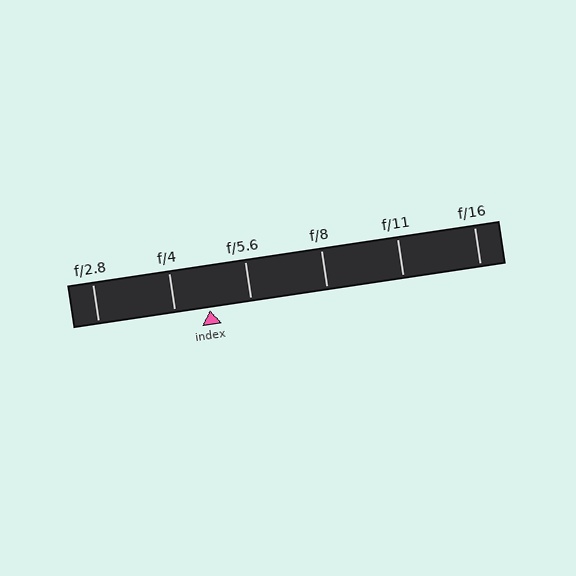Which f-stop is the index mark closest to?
The index mark is closest to f/4.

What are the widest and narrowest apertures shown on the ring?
The widest aperture shown is f/2.8 and the narrowest is f/16.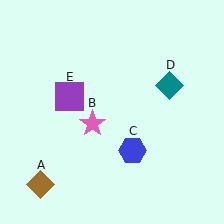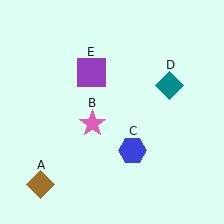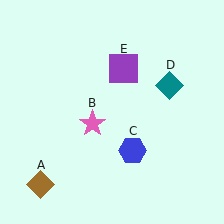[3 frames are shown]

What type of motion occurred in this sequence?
The purple square (object E) rotated clockwise around the center of the scene.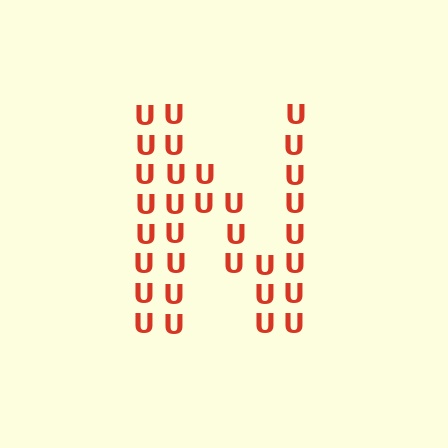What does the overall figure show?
The overall figure shows the letter N.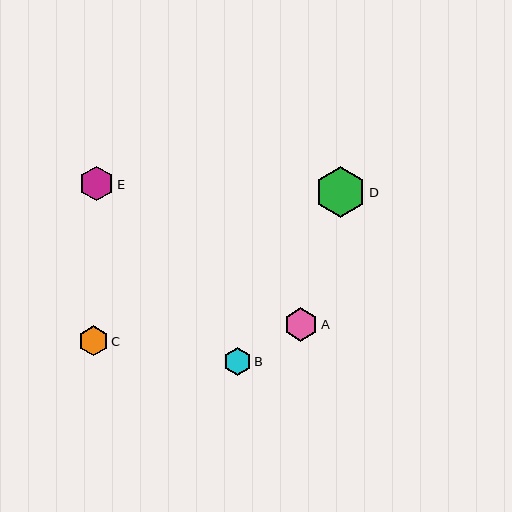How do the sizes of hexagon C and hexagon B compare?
Hexagon C and hexagon B are approximately the same size.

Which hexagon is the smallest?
Hexagon B is the smallest with a size of approximately 28 pixels.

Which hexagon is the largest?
Hexagon D is the largest with a size of approximately 52 pixels.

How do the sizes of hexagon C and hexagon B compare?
Hexagon C and hexagon B are approximately the same size.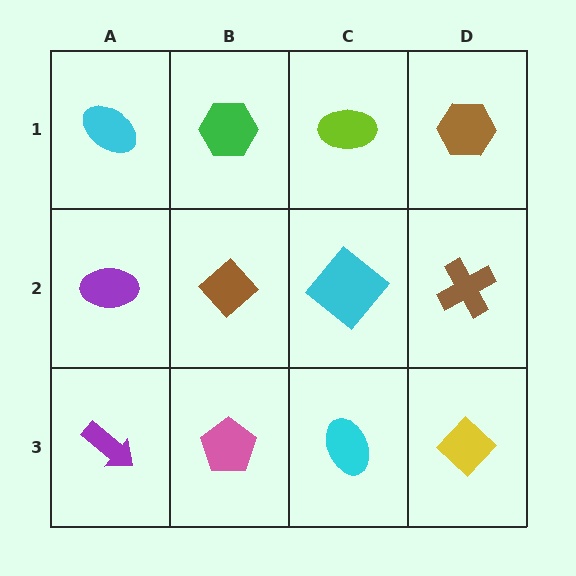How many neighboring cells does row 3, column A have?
2.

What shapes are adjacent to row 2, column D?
A brown hexagon (row 1, column D), a yellow diamond (row 3, column D), a cyan diamond (row 2, column C).